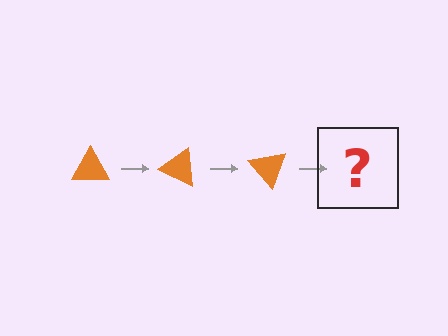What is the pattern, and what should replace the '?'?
The pattern is that the triangle rotates 25 degrees each step. The '?' should be an orange triangle rotated 75 degrees.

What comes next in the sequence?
The next element should be an orange triangle rotated 75 degrees.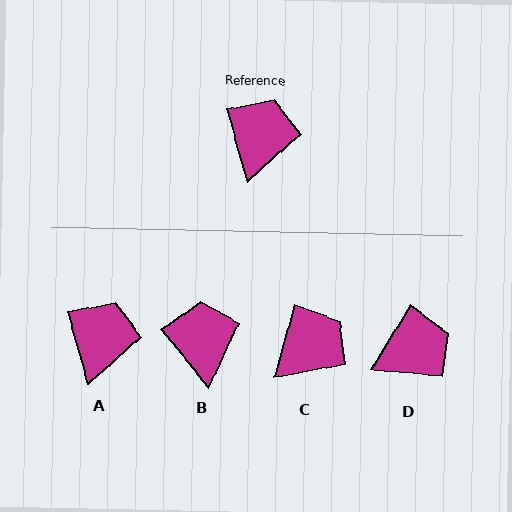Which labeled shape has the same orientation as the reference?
A.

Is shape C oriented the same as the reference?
No, it is off by about 31 degrees.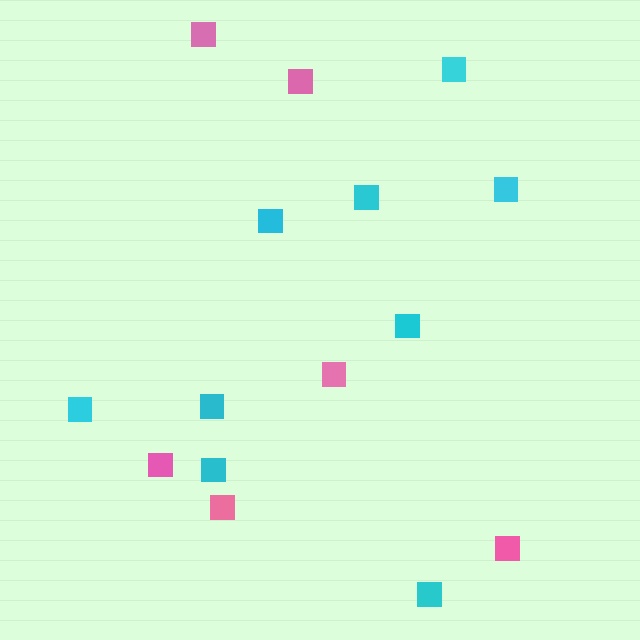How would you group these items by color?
There are 2 groups: one group of pink squares (6) and one group of cyan squares (9).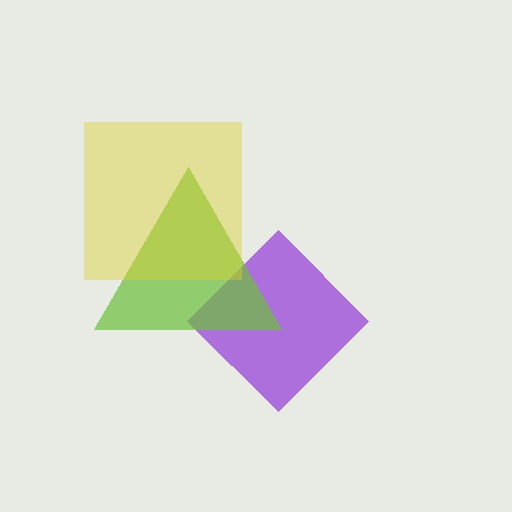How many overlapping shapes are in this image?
There are 3 overlapping shapes in the image.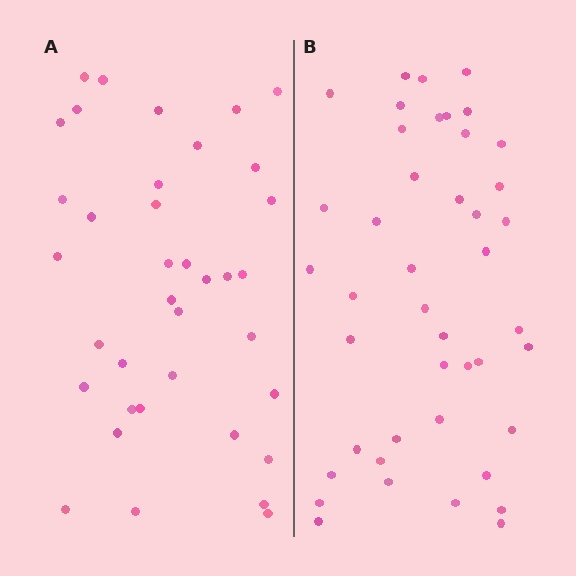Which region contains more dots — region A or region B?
Region B (the right region) has more dots.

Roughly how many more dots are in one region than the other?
Region B has about 6 more dots than region A.